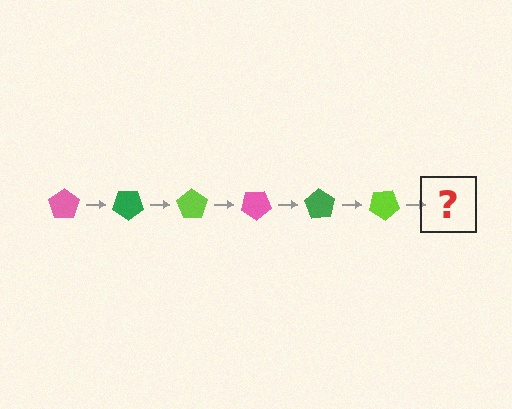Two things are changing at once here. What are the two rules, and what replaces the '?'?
The two rules are that it rotates 35 degrees each step and the color cycles through pink, green, and lime. The '?' should be a pink pentagon, rotated 210 degrees from the start.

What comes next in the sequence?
The next element should be a pink pentagon, rotated 210 degrees from the start.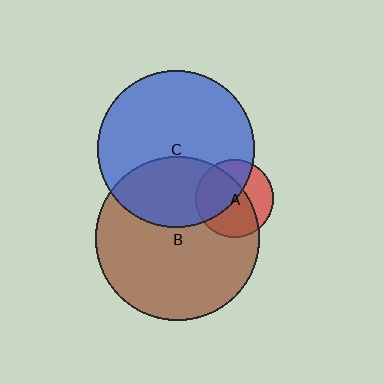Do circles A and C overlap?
Yes.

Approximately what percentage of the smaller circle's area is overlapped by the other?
Approximately 45%.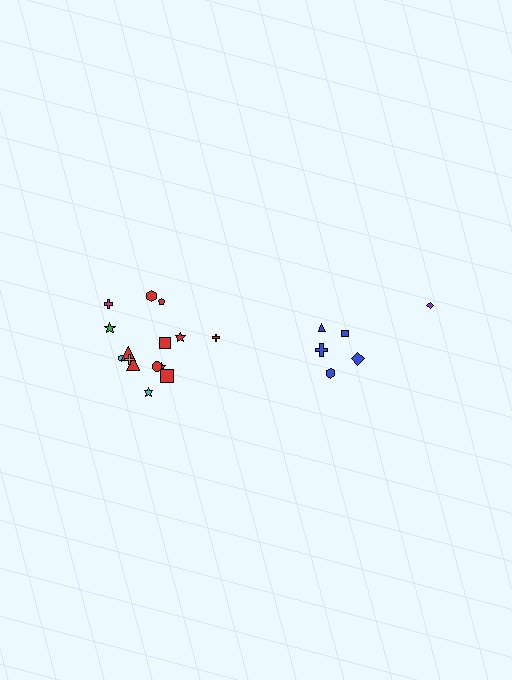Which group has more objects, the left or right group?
The left group.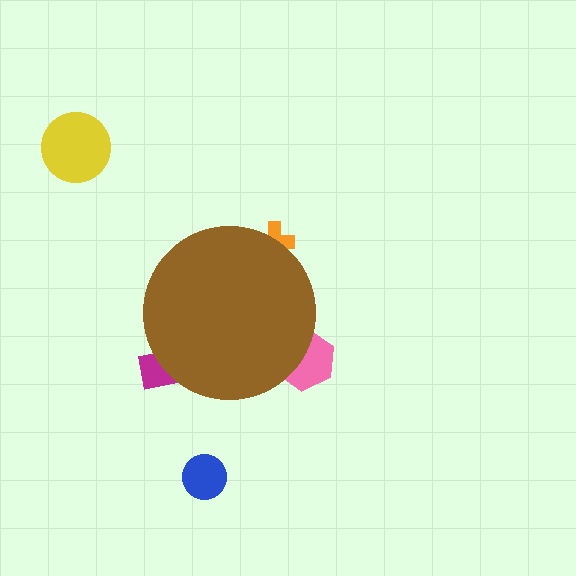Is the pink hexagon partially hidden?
Yes, the pink hexagon is partially hidden behind the brown circle.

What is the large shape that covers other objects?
A brown circle.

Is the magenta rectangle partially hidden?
Yes, the magenta rectangle is partially hidden behind the brown circle.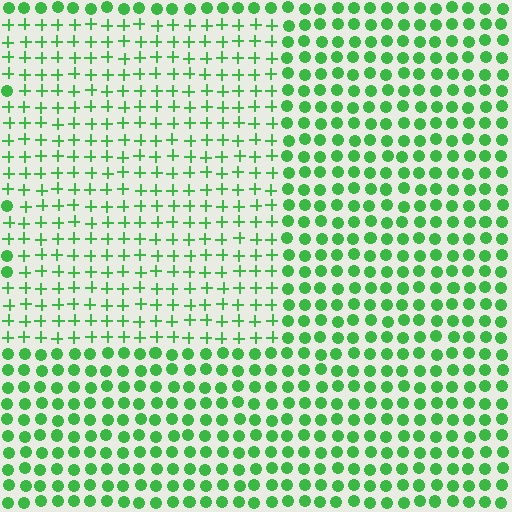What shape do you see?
I see a rectangle.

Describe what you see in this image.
The image is filled with small green elements arranged in a uniform grid. A rectangle-shaped region contains plus signs, while the surrounding area contains circles. The boundary is defined purely by the change in element shape.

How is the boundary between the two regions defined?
The boundary is defined by a change in element shape: plus signs inside vs. circles outside. All elements share the same color and spacing.